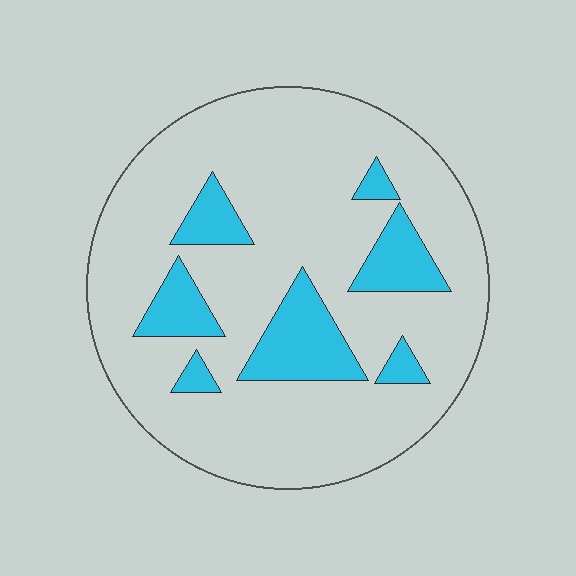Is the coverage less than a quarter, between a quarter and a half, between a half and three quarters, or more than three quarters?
Less than a quarter.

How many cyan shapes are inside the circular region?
7.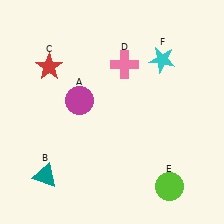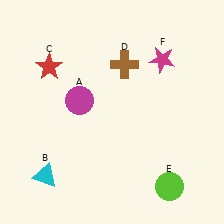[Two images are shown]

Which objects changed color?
B changed from teal to cyan. D changed from pink to brown. F changed from cyan to magenta.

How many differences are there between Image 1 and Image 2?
There are 3 differences between the two images.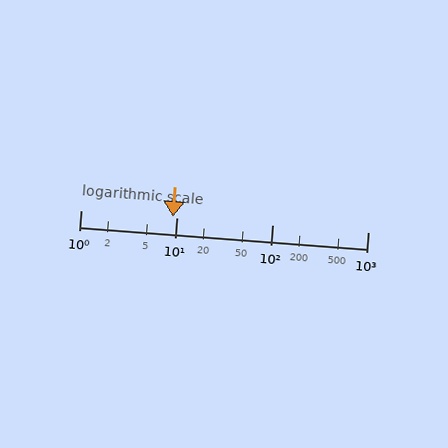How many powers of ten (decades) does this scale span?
The scale spans 3 decades, from 1 to 1000.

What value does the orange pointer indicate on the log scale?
The pointer indicates approximately 9.1.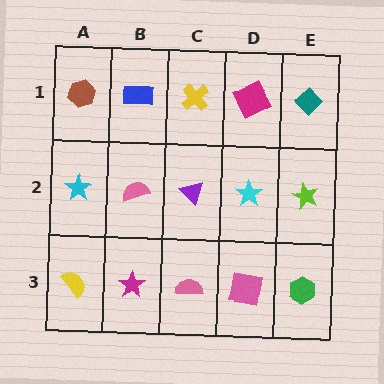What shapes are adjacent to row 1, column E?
A lime star (row 2, column E), a magenta square (row 1, column D).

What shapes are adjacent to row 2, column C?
A yellow cross (row 1, column C), a pink semicircle (row 3, column C), a pink semicircle (row 2, column B), a cyan star (row 2, column D).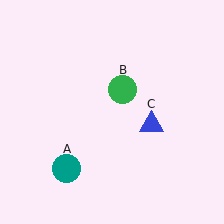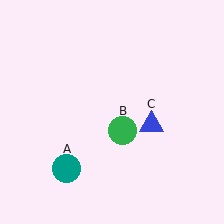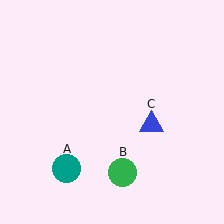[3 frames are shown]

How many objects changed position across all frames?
1 object changed position: green circle (object B).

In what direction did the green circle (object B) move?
The green circle (object B) moved down.